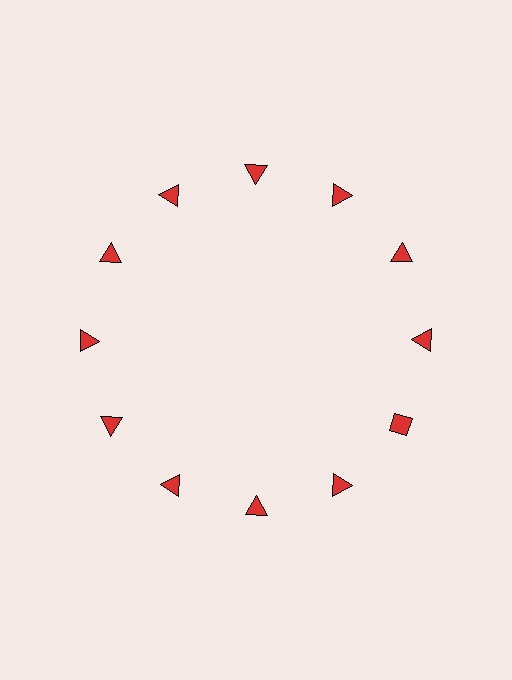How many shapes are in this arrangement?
There are 12 shapes arranged in a ring pattern.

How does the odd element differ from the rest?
It has a different shape: diamond instead of triangle.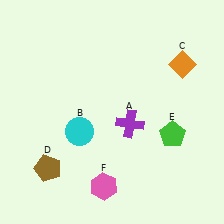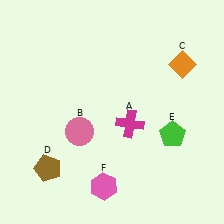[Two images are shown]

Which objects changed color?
A changed from purple to magenta. B changed from cyan to pink.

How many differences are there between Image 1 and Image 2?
There are 2 differences between the two images.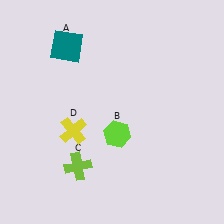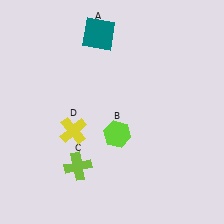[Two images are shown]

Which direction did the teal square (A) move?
The teal square (A) moved right.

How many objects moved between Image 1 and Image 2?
1 object moved between the two images.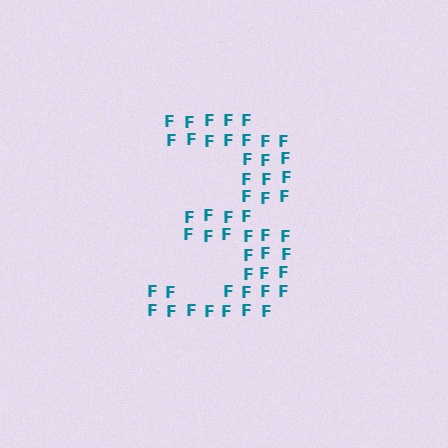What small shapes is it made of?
It is made of small letter F's.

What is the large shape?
The large shape is the digit 3.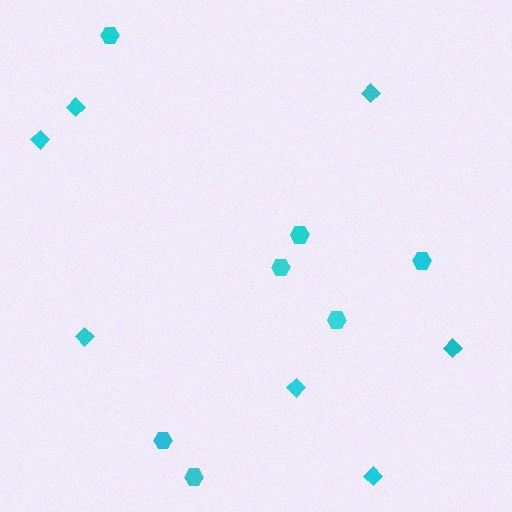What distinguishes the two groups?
There are 2 groups: one group of diamonds (7) and one group of hexagons (7).